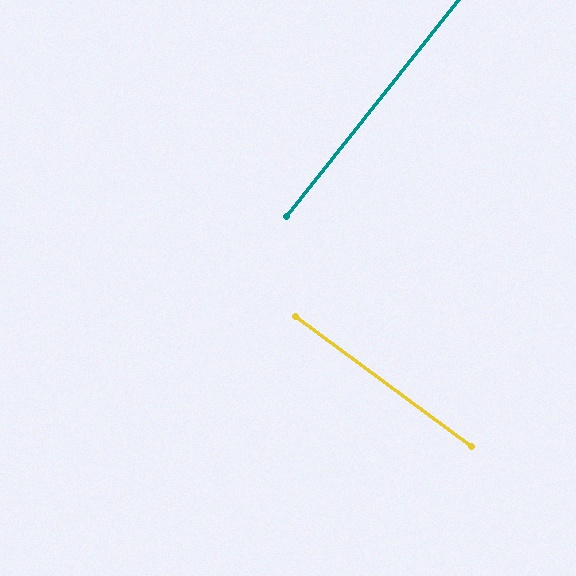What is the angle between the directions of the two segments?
Approximately 88 degrees.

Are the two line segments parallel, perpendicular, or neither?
Perpendicular — they meet at approximately 88°.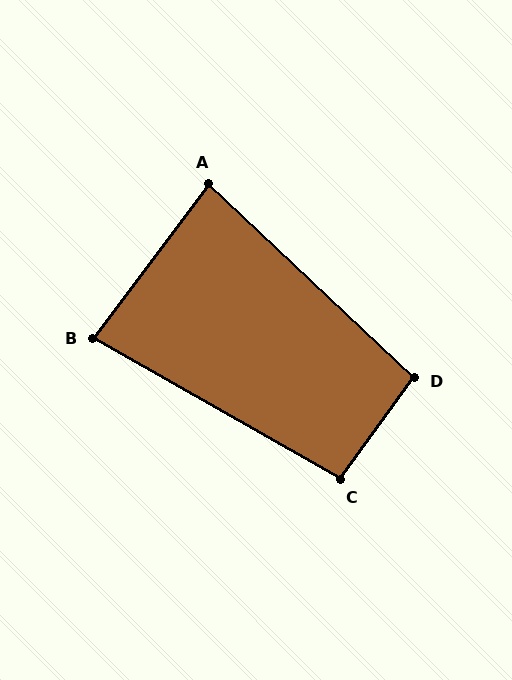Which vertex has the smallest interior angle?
B, at approximately 83 degrees.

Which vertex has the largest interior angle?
D, at approximately 97 degrees.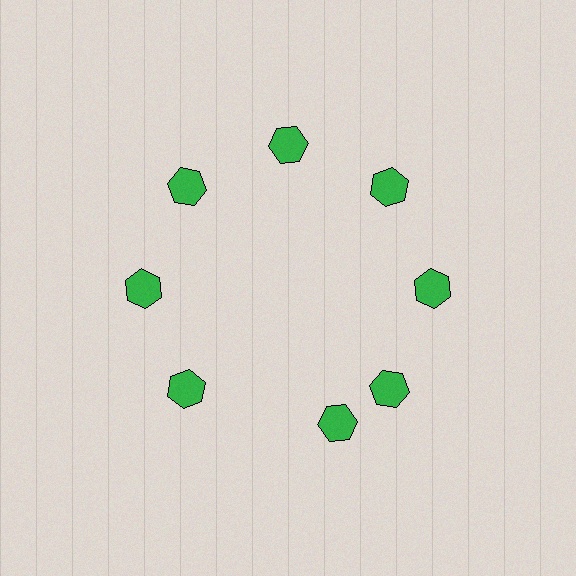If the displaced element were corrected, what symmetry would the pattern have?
It would have 8-fold rotational symmetry — the pattern would map onto itself every 45 degrees.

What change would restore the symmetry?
The symmetry would be restored by rotating it back into even spacing with its neighbors so that all 8 hexagons sit at equal angles and equal distance from the center.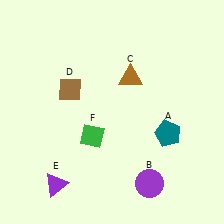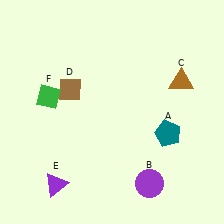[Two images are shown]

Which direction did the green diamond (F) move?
The green diamond (F) moved left.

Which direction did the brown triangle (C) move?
The brown triangle (C) moved right.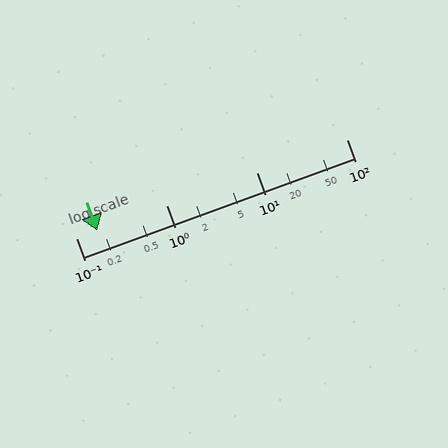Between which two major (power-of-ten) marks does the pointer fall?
The pointer is between 0.1 and 1.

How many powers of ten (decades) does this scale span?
The scale spans 3 decades, from 0.1 to 100.